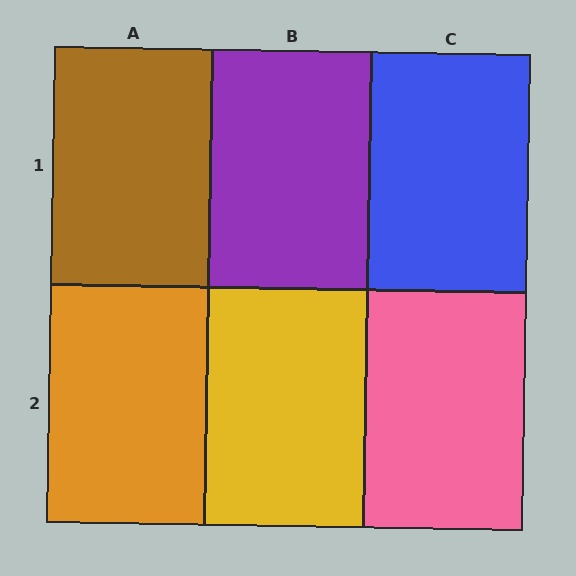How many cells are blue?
1 cell is blue.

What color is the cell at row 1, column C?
Blue.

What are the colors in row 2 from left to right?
Orange, yellow, pink.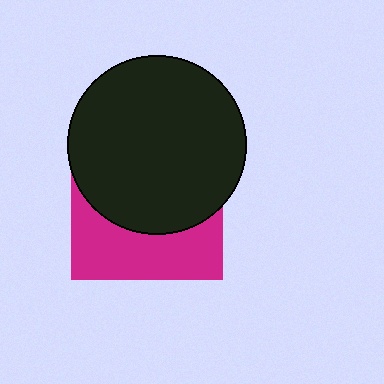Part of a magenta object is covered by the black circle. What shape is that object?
It is a square.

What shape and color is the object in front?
The object in front is a black circle.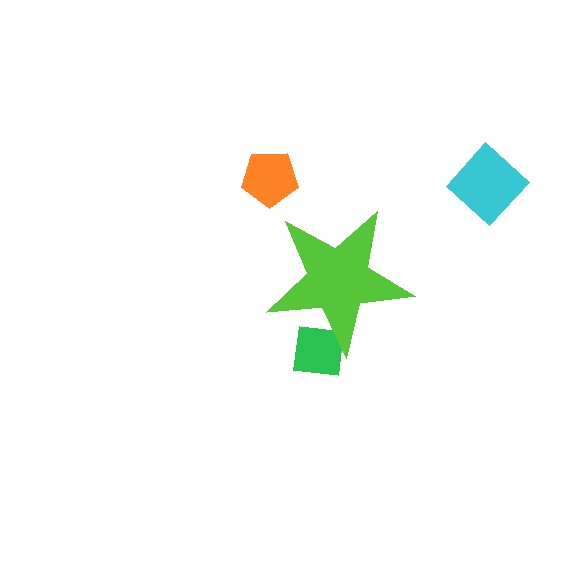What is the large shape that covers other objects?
A lime star.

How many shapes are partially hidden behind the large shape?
1 shape is partially hidden.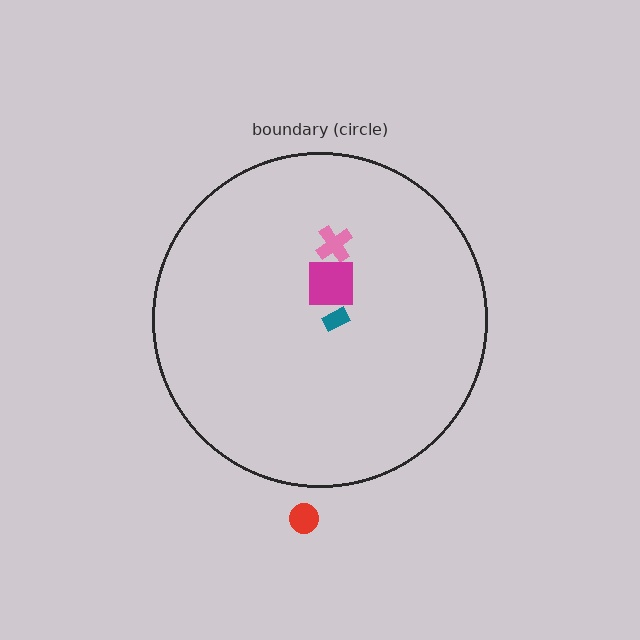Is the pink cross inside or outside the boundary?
Inside.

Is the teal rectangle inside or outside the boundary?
Inside.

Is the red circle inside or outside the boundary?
Outside.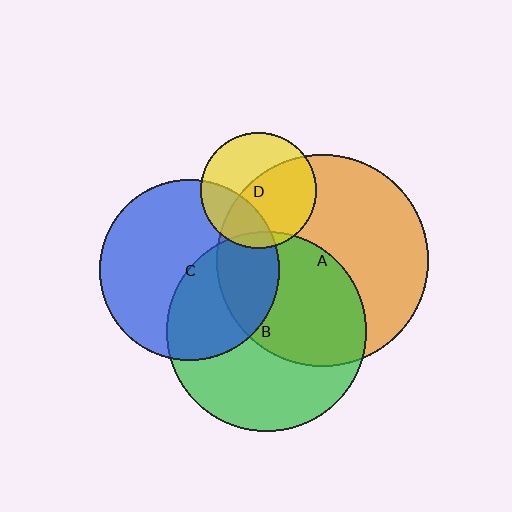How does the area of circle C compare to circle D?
Approximately 2.4 times.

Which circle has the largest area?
Circle A (orange).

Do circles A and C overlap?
Yes.